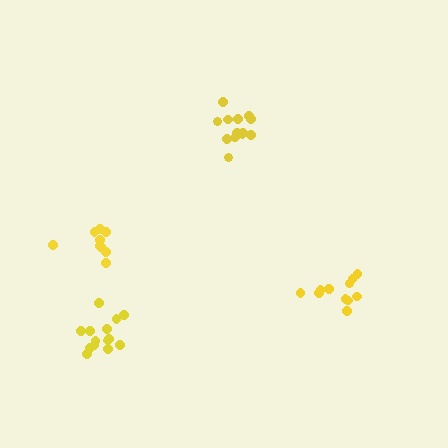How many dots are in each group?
Group 1: 9 dots, Group 2: 13 dots, Group 3: 11 dots, Group 4: 14 dots (47 total).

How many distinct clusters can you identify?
There are 4 distinct clusters.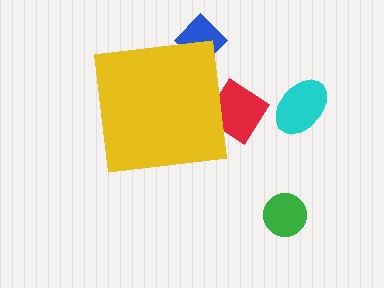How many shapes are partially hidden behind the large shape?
2 shapes are partially hidden.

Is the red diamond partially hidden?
Yes, the red diamond is partially hidden behind the yellow square.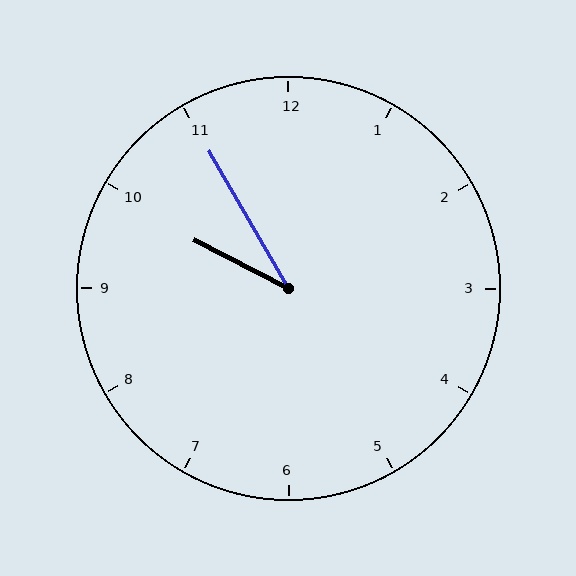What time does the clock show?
9:55.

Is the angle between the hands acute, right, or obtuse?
It is acute.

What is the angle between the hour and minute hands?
Approximately 32 degrees.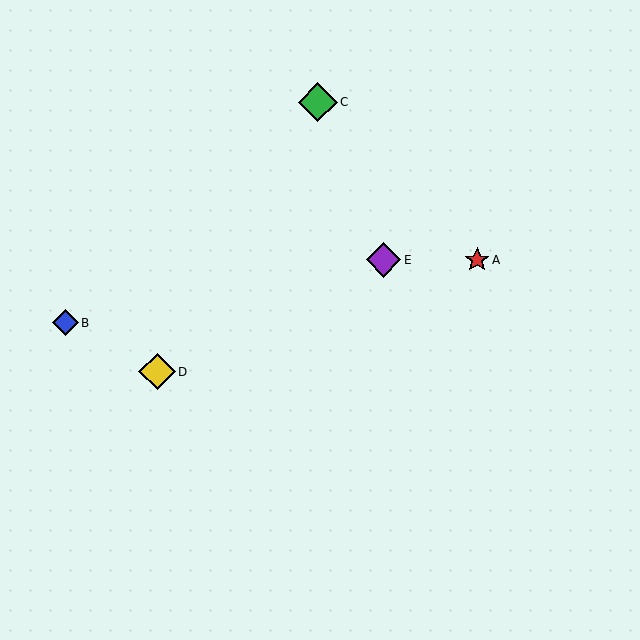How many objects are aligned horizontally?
2 objects (A, E) are aligned horizontally.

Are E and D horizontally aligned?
No, E is at y≈260 and D is at y≈372.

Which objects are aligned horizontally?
Objects A, E are aligned horizontally.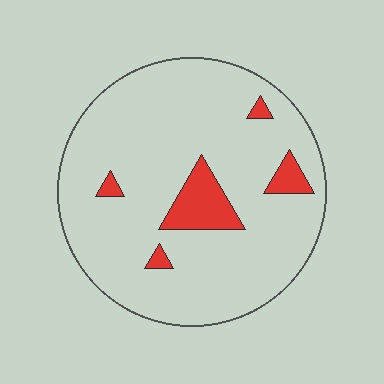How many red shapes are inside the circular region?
5.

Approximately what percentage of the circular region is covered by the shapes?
Approximately 10%.